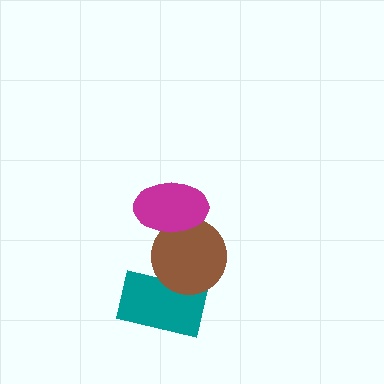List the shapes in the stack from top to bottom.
From top to bottom: the magenta ellipse, the brown circle, the teal rectangle.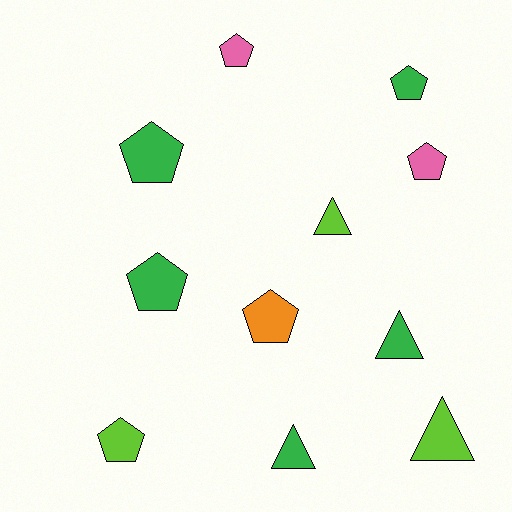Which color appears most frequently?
Green, with 5 objects.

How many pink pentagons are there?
There are 2 pink pentagons.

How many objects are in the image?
There are 11 objects.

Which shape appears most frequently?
Pentagon, with 7 objects.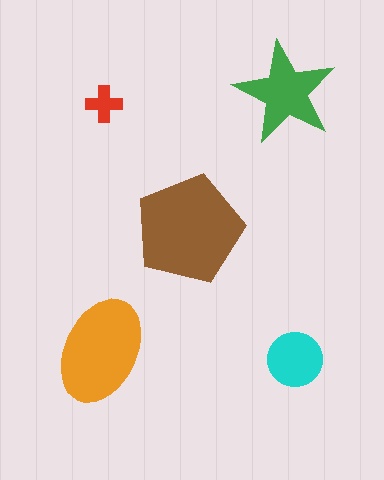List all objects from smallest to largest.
The red cross, the cyan circle, the green star, the orange ellipse, the brown pentagon.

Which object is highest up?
The green star is topmost.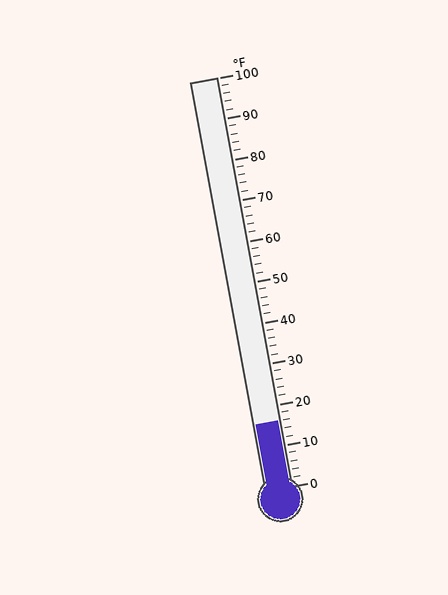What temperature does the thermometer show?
The thermometer shows approximately 16°F.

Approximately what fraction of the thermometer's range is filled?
The thermometer is filled to approximately 15% of its range.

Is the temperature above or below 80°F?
The temperature is below 80°F.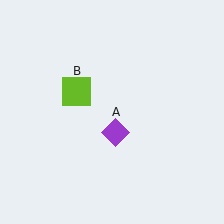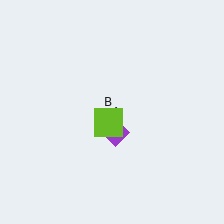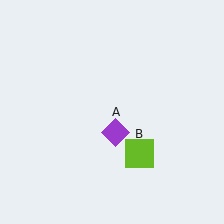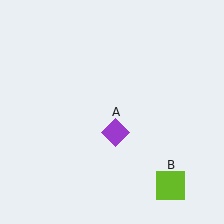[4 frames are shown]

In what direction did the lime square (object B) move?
The lime square (object B) moved down and to the right.